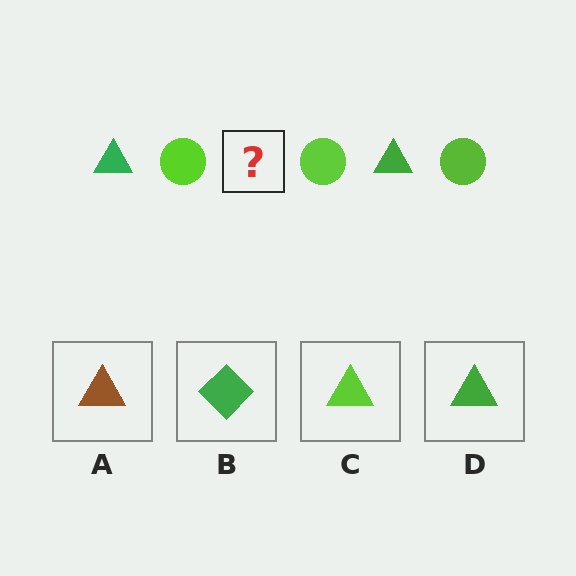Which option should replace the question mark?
Option D.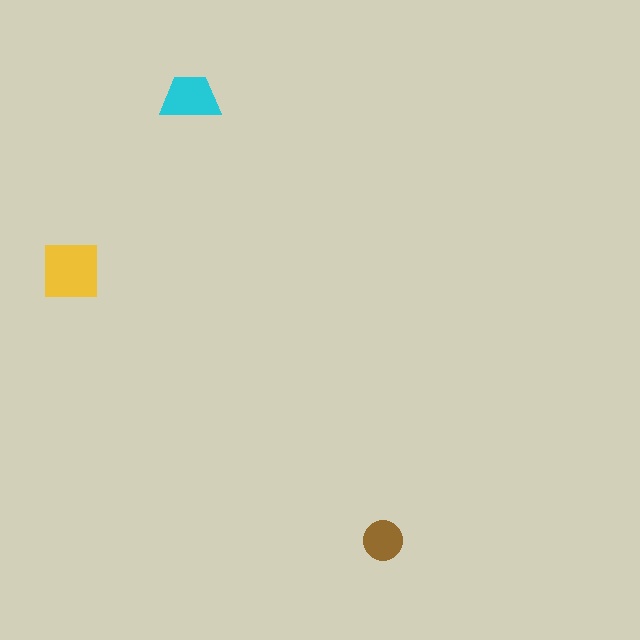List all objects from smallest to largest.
The brown circle, the cyan trapezoid, the yellow square.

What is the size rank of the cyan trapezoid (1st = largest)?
2nd.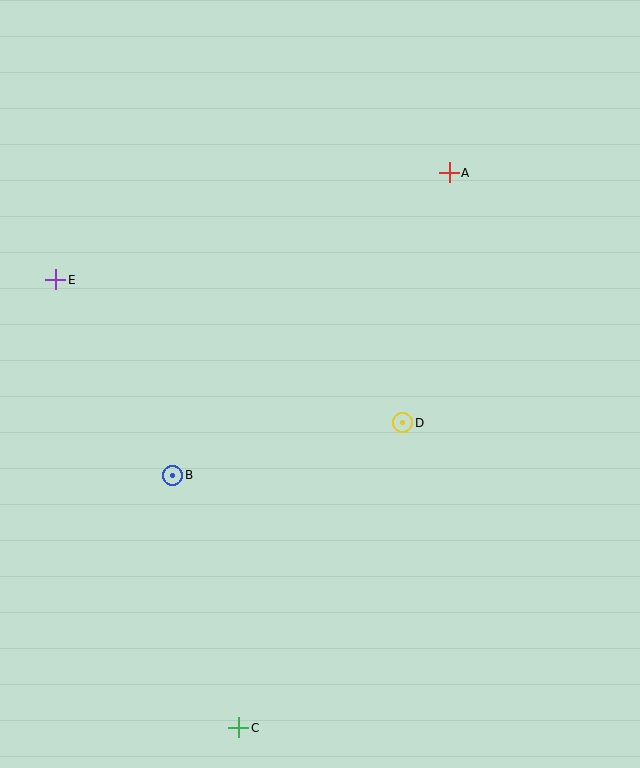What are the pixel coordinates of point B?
Point B is at (173, 475).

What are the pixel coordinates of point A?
Point A is at (449, 173).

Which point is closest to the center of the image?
Point D at (403, 423) is closest to the center.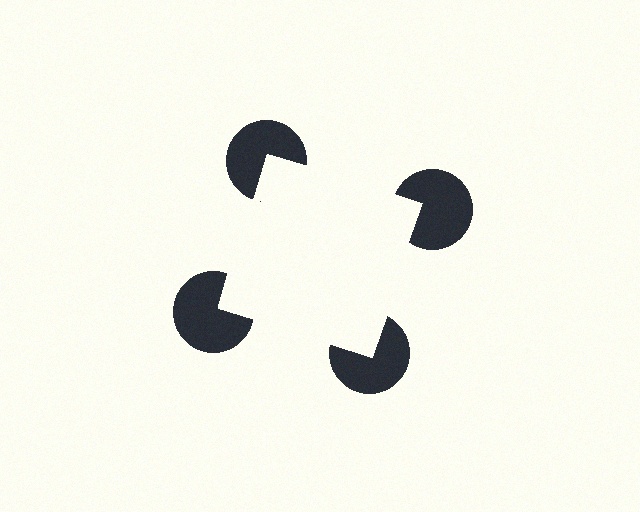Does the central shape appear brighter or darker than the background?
It typically appears slightly brighter than the background, even though no actual brightness change is drawn.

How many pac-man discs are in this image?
There are 4 — one at each vertex of the illusory square.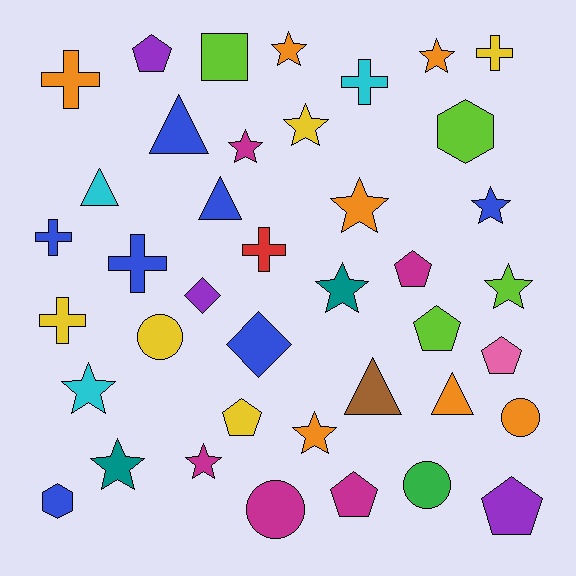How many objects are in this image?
There are 40 objects.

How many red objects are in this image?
There is 1 red object.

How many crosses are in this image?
There are 7 crosses.